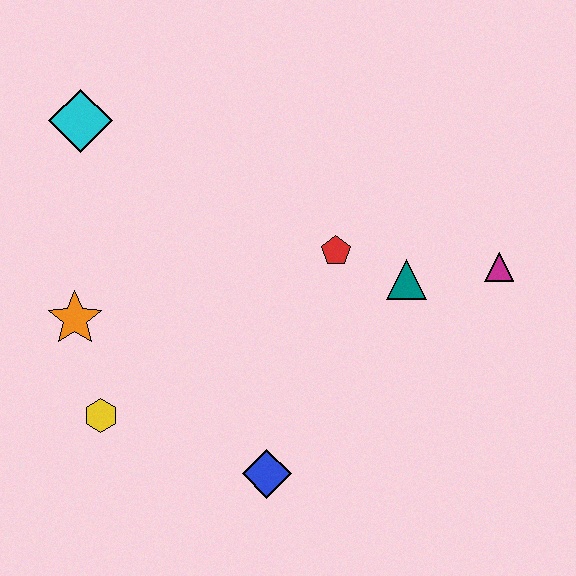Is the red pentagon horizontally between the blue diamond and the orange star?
No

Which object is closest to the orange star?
The yellow hexagon is closest to the orange star.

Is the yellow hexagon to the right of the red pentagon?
No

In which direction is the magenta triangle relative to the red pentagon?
The magenta triangle is to the right of the red pentagon.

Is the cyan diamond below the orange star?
No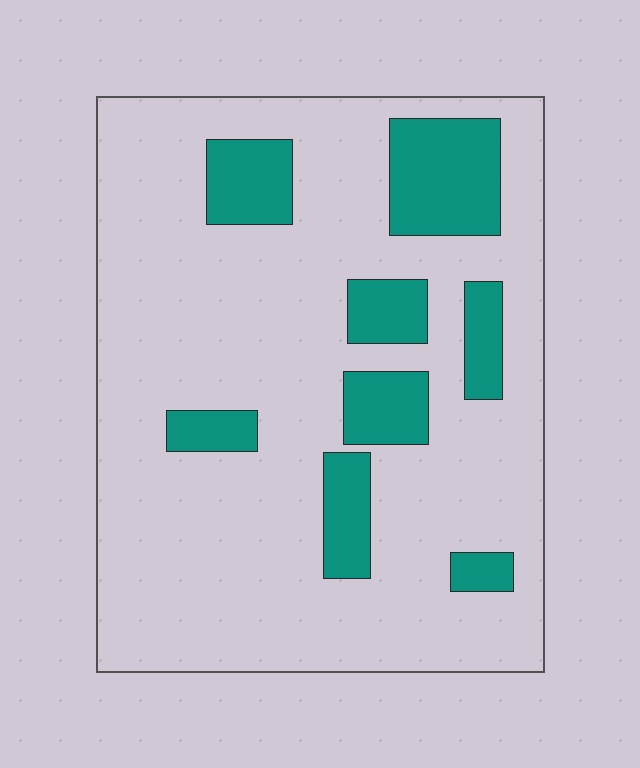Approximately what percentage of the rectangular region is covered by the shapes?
Approximately 20%.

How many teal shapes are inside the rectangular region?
8.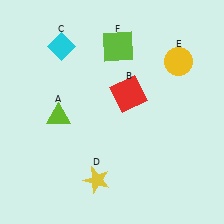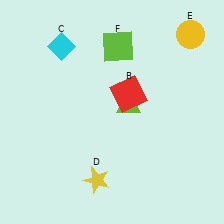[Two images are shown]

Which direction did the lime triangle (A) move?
The lime triangle (A) moved right.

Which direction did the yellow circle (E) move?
The yellow circle (E) moved up.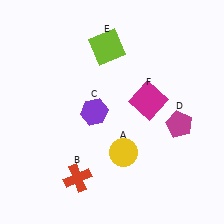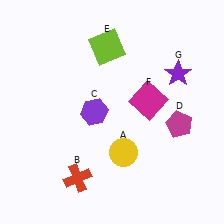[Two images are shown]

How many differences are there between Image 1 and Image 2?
There is 1 difference between the two images.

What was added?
A purple star (G) was added in Image 2.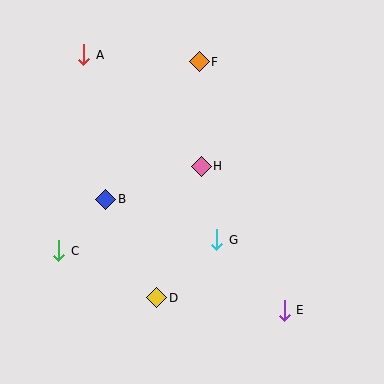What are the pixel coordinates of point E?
Point E is at (284, 310).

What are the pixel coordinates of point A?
Point A is at (84, 55).